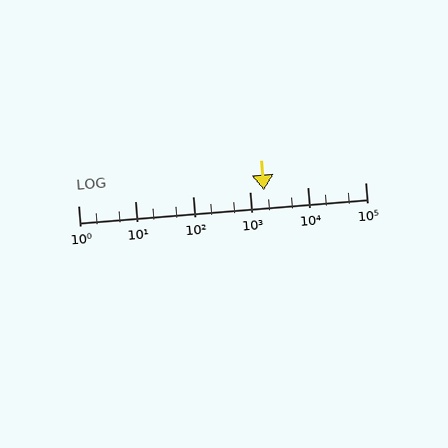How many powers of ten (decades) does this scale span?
The scale spans 5 decades, from 1 to 100000.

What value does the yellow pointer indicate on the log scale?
The pointer indicates approximately 1700.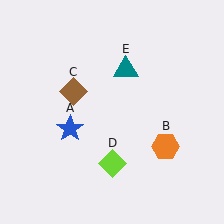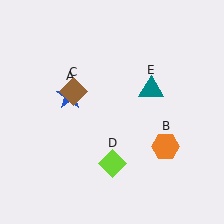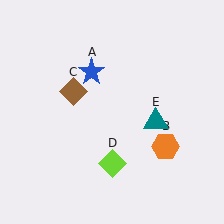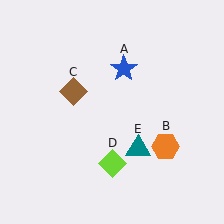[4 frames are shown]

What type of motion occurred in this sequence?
The blue star (object A), teal triangle (object E) rotated clockwise around the center of the scene.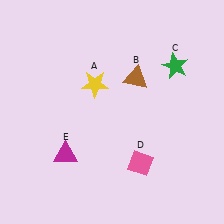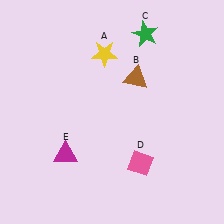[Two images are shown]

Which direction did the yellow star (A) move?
The yellow star (A) moved up.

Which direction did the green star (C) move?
The green star (C) moved up.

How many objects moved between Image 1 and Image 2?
2 objects moved between the two images.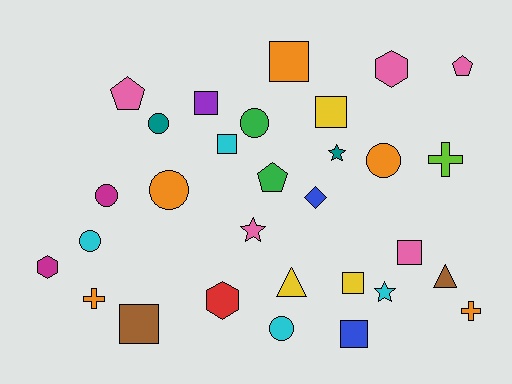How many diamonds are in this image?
There is 1 diamond.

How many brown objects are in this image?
There are 2 brown objects.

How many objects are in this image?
There are 30 objects.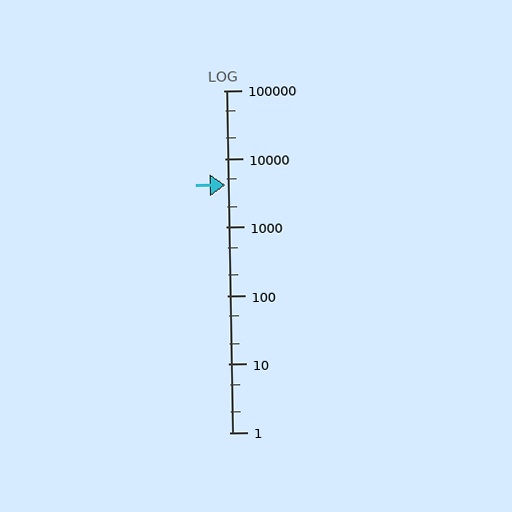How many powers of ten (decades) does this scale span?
The scale spans 5 decades, from 1 to 100000.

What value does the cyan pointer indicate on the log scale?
The pointer indicates approximately 4100.